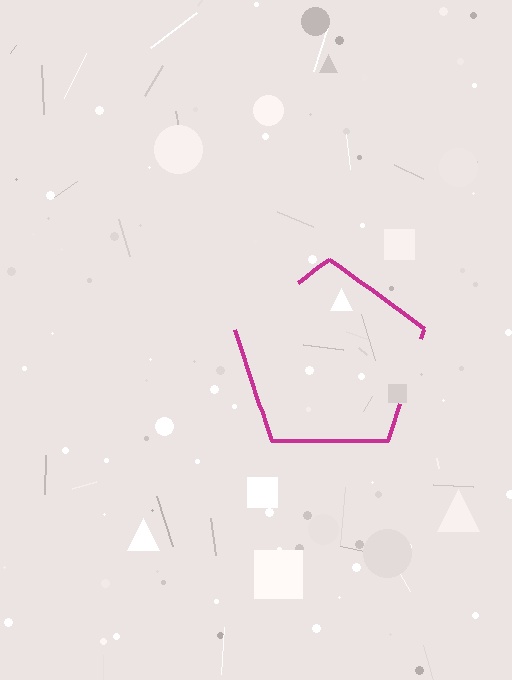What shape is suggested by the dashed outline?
The dashed outline suggests a pentagon.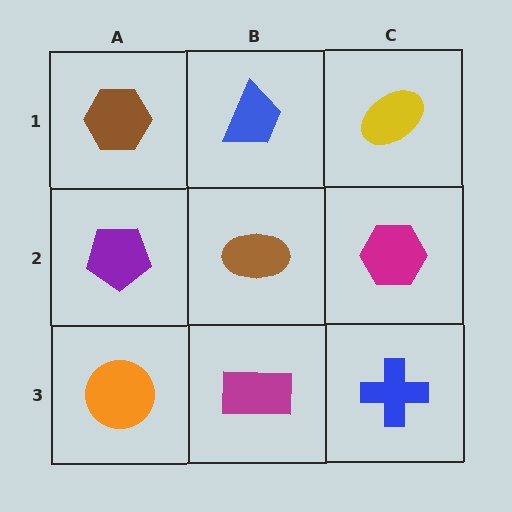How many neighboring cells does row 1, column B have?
3.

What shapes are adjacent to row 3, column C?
A magenta hexagon (row 2, column C), a magenta rectangle (row 3, column B).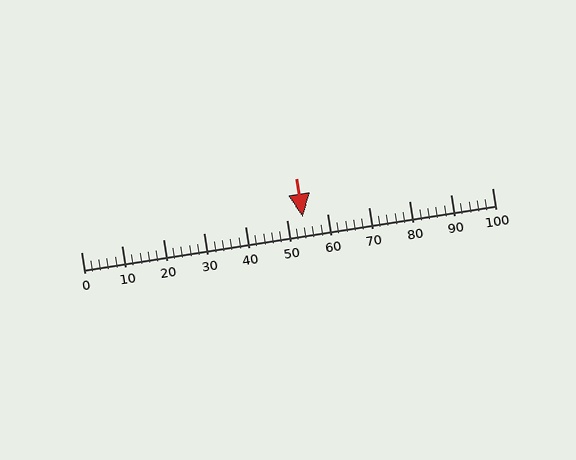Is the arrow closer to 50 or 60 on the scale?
The arrow is closer to 50.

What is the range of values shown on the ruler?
The ruler shows values from 0 to 100.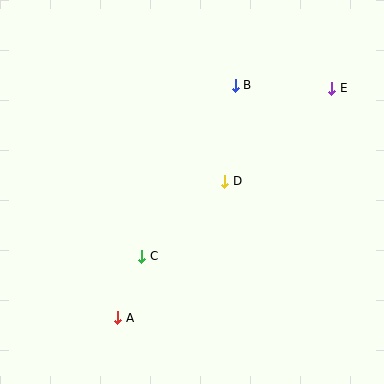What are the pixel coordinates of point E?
Point E is at (332, 88).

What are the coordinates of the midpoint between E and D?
The midpoint between E and D is at (278, 135).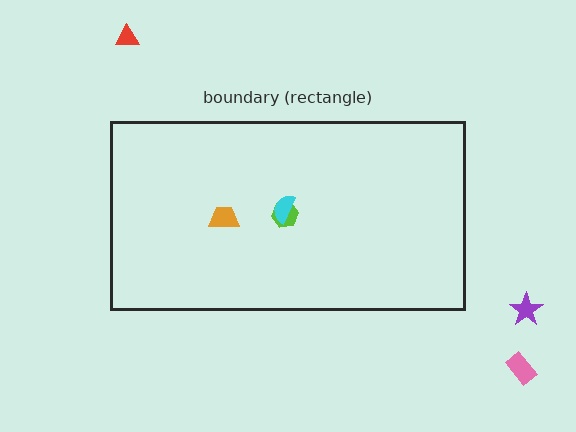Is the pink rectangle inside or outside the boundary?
Outside.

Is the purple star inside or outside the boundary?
Outside.